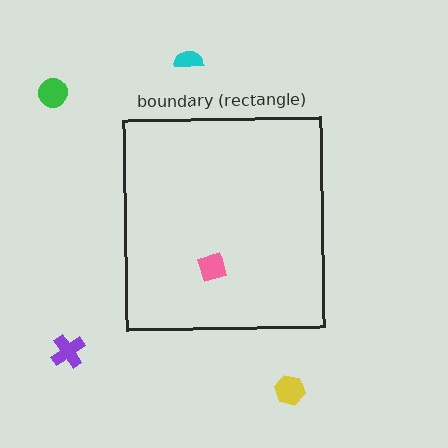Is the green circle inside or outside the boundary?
Outside.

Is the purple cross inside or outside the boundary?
Outside.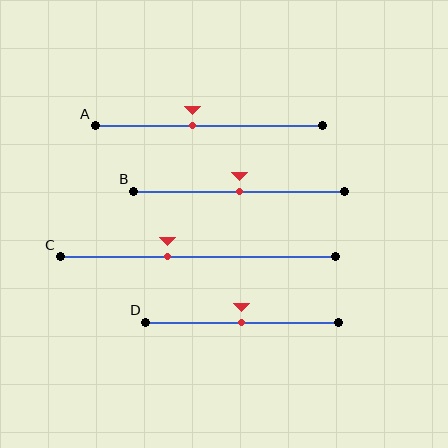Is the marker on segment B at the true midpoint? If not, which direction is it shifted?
Yes, the marker on segment B is at the true midpoint.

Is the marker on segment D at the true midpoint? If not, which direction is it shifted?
Yes, the marker on segment D is at the true midpoint.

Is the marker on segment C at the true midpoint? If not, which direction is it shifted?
No, the marker on segment C is shifted to the left by about 11% of the segment length.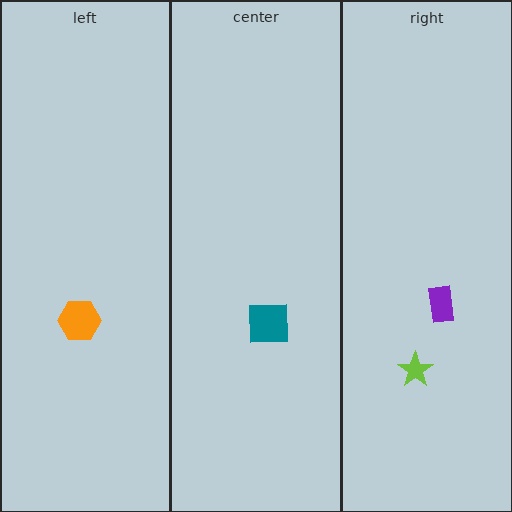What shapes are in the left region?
The orange hexagon.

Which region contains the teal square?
The center region.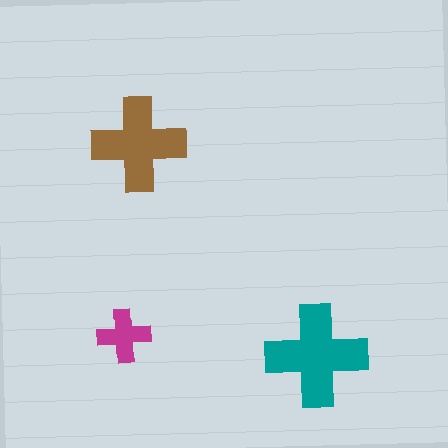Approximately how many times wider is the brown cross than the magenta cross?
About 2 times wider.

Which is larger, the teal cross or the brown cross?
The teal one.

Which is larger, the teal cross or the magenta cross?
The teal one.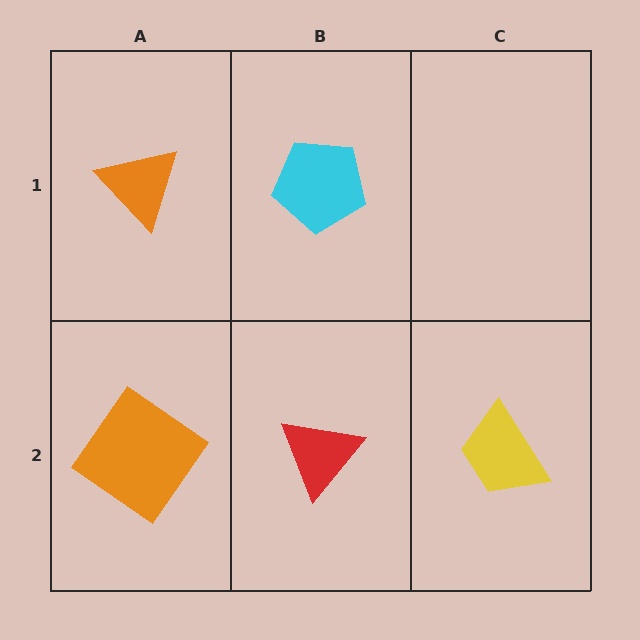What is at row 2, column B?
A red triangle.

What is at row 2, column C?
A yellow trapezoid.